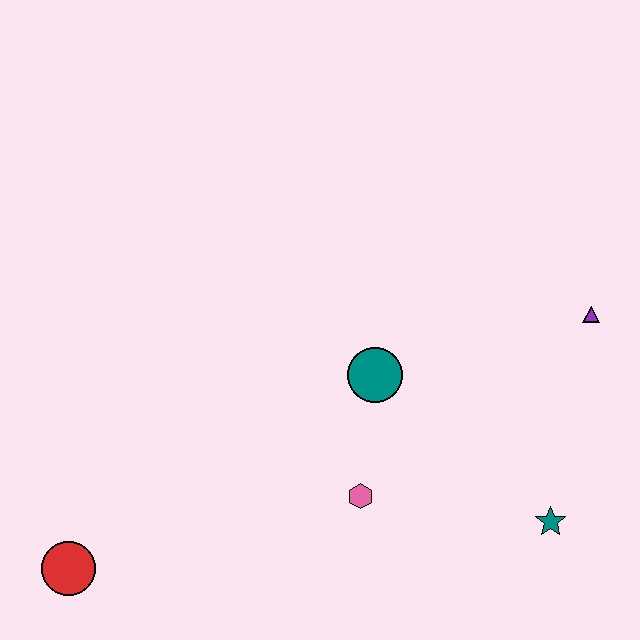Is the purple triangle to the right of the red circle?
Yes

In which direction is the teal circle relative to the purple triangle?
The teal circle is to the left of the purple triangle.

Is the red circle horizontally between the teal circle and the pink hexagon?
No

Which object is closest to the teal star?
The pink hexagon is closest to the teal star.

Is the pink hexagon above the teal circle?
No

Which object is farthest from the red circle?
The purple triangle is farthest from the red circle.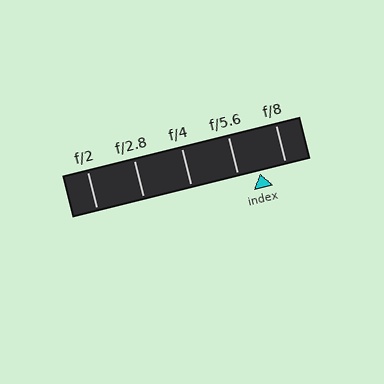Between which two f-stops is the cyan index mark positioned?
The index mark is between f/5.6 and f/8.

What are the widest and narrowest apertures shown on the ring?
The widest aperture shown is f/2 and the narrowest is f/8.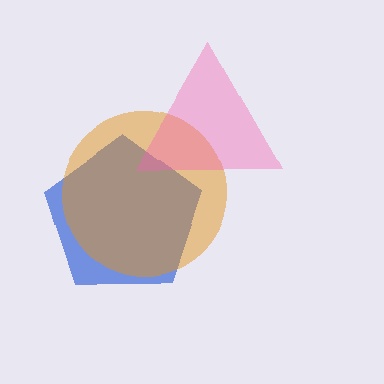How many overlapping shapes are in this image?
There are 3 overlapping shapes in the image.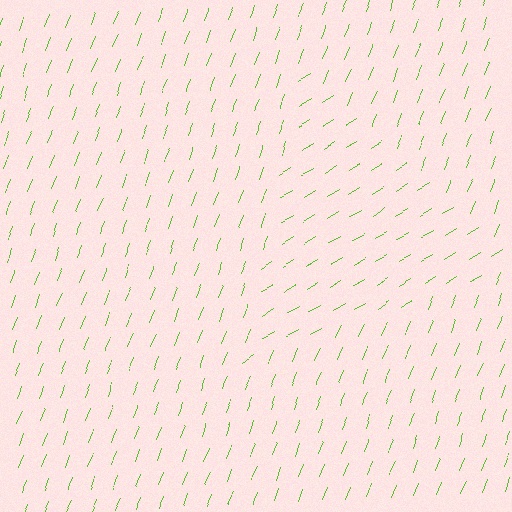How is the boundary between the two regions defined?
The boundary is defined purely by a change in line orientation (approximately 38 degrees difference). All lines are the same color and thickness.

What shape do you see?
I see a triangle.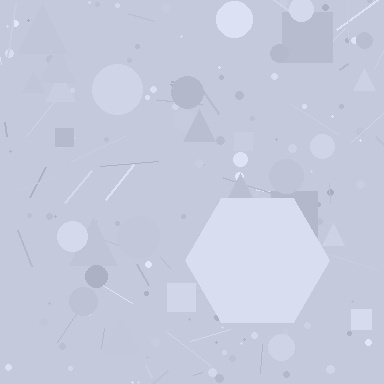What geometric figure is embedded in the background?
A hexagon is embedded in the background.